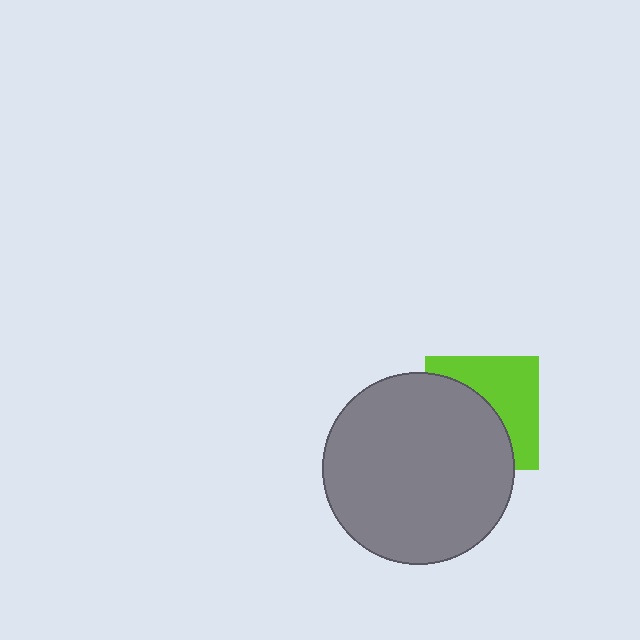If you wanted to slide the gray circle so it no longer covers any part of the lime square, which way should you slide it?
Slide it toward the lower-left — that is the most direct way to separate the two shapes.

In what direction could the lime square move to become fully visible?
The lime square could move toward the upper-right. That would shift it out from behind the gray circle entirely.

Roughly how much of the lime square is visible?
About half of it is visible (roughly 48%).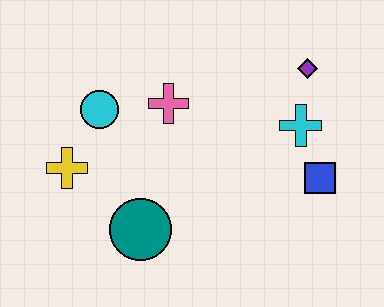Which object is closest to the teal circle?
The yellow cross is closest to the teal circle.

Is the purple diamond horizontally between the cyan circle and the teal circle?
No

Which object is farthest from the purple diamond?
The yellow cross is farthest from the purple diamond.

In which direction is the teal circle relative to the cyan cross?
The teal circle is to the left of the cyan cross.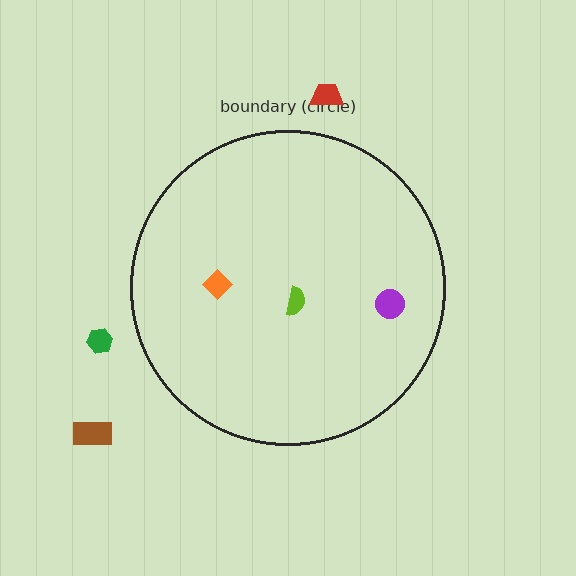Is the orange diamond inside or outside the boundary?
Inside.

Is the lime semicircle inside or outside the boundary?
Inside.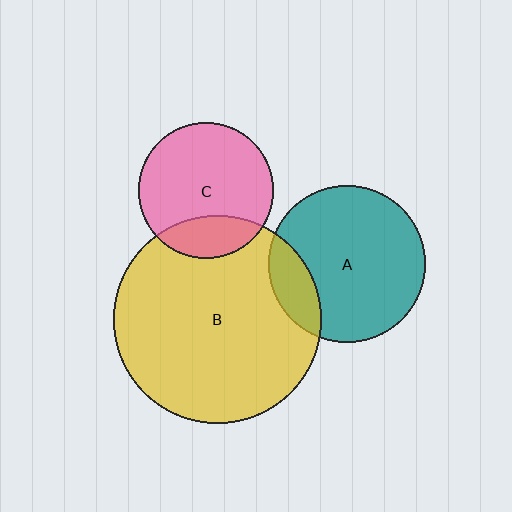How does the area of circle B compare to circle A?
Approximately 1.8 times.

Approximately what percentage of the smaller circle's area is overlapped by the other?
Approximately 20%.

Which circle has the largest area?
Circle B (yellow).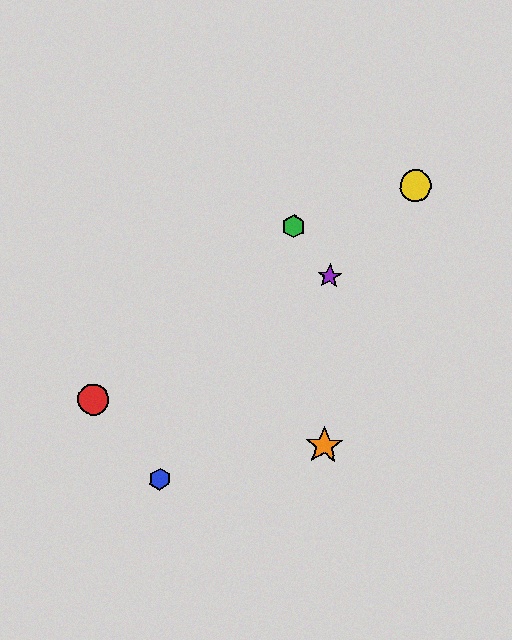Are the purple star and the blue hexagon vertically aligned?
No, the purple star is at x≈330 and the blue hexagon is at x≈160.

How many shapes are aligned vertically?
2 shapes (the purple star, the orange star) are aligned vertically.